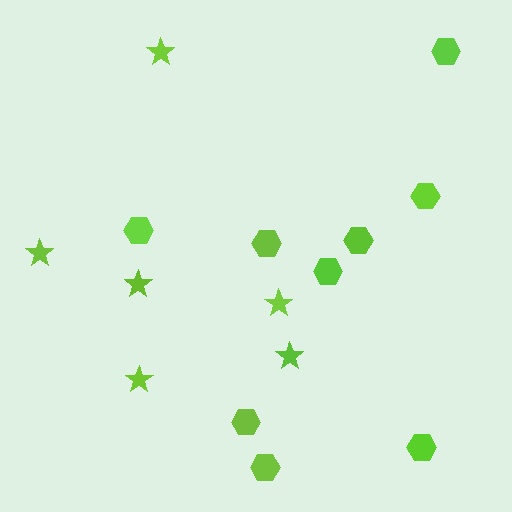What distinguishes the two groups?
There are 2 groups: one group of stars (6) and one group of hexagons (9).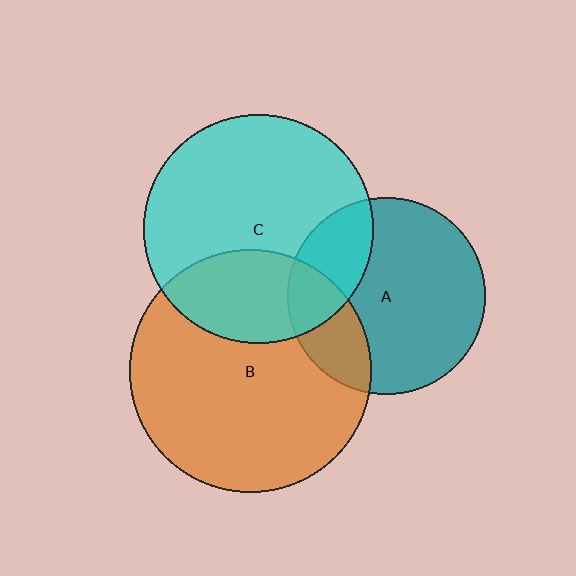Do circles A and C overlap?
Yes.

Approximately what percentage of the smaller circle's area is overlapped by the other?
Approximately 25%.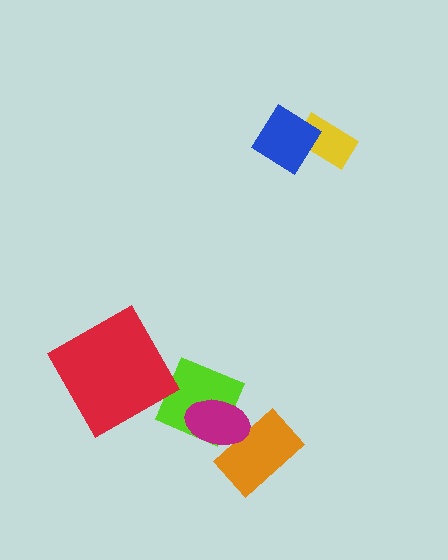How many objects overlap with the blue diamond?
1 object overlaps with the blue diamond.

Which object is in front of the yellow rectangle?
The blue diamond is in front of the yellow rectangle.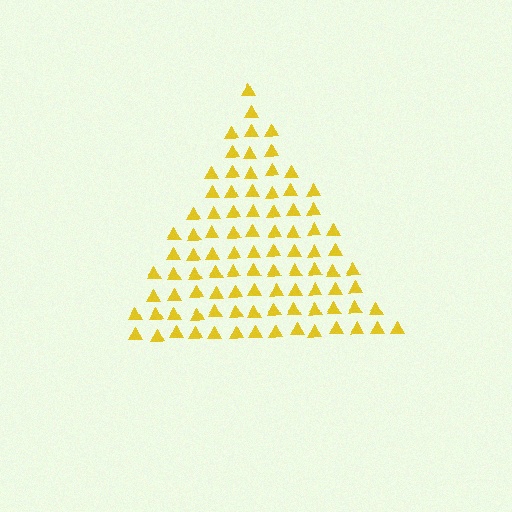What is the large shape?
The large shape is a triangle.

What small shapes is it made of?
It is made of small triangles.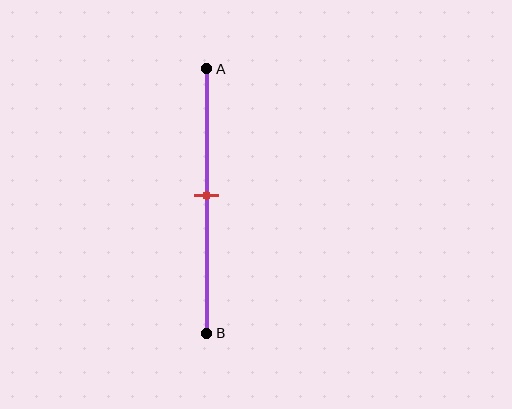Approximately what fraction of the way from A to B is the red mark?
The red mark is approximately 50% of the way from A to B.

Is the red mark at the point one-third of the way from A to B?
No, the mark is at about 50% from A, not at the 33% one-third point.